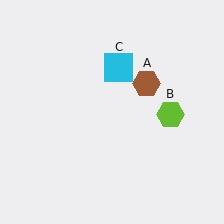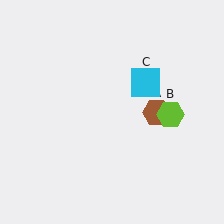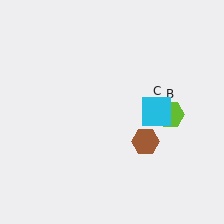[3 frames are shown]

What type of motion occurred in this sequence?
The brown hexagon (object A), cyan square (object C) rotated clockwise around the center of the scene.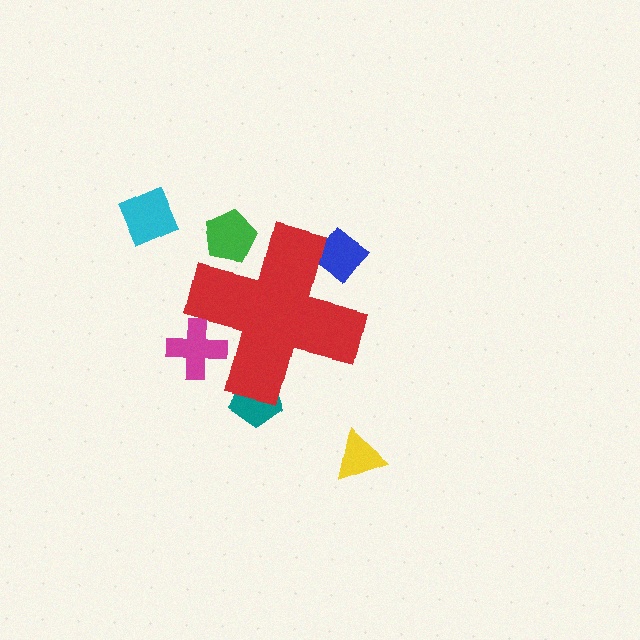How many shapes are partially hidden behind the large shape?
4 shapes are partially hidden.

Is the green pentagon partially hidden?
Yes, the green pentagon is partially hidden behind the red cross.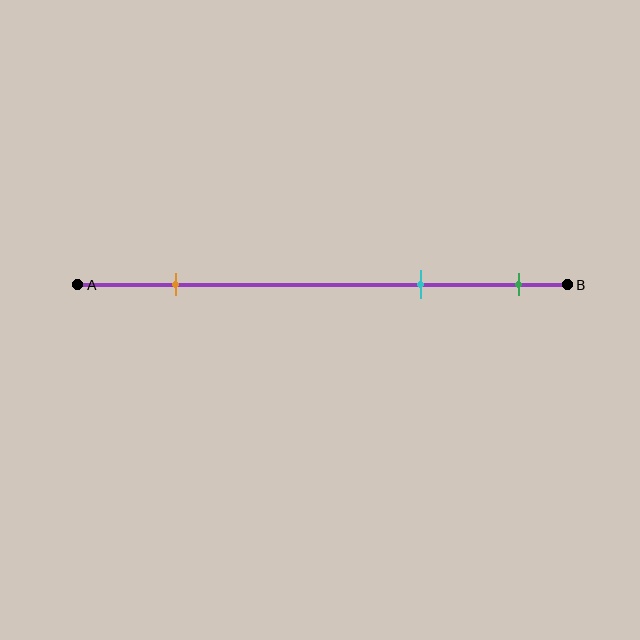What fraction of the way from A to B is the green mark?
The green mark is approximately 90% (0.9) of the way from A to B.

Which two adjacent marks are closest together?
The cyan and green marks are the closest adjacent pair.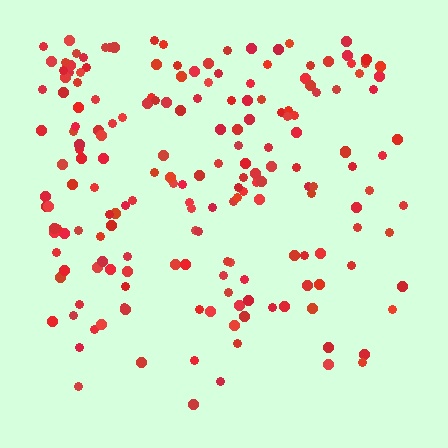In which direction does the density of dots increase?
From bottom to top, with the top side densest.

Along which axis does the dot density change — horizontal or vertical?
Vertical.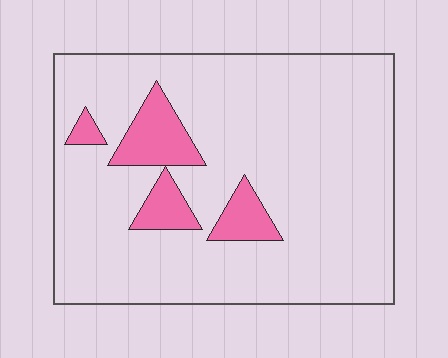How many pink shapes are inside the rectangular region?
4.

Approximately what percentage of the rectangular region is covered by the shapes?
Approximately 10%.